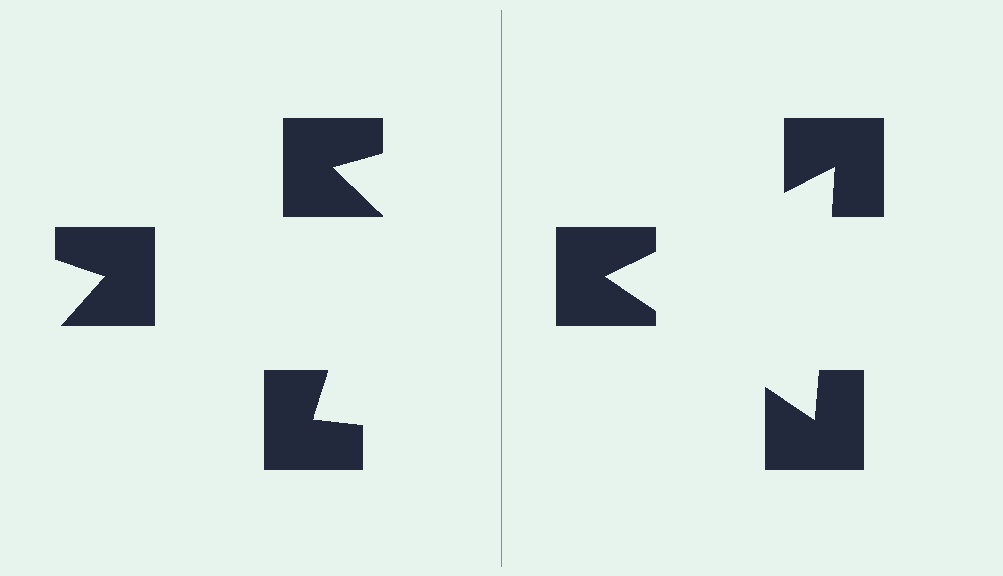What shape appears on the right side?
An illusory triangle.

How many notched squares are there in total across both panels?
6 — 3 on each side.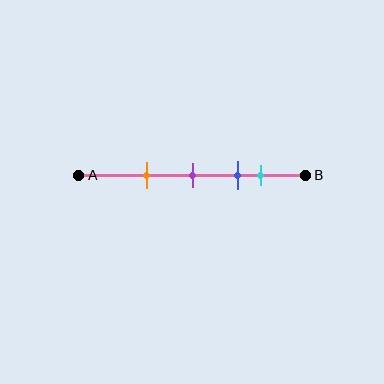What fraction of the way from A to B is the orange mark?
The orange mark is approximately 30% (0.3) of the way from A to B.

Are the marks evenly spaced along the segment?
No, the marks are not evenly spaced.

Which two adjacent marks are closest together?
The blue and cyan marks are the closest adjacent pair.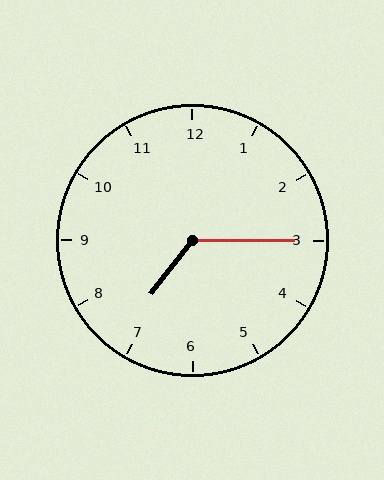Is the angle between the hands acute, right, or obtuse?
It is obtuse.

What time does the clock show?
7:15.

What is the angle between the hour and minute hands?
Approximately 128 degrees.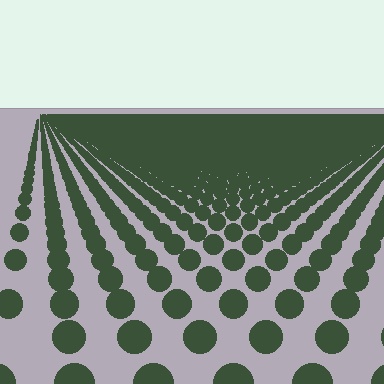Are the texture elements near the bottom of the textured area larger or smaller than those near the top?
Larger. Near the bottom, elements are closer to the viewer and appear at a bigger on-screen size.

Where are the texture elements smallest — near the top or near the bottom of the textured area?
Near the top.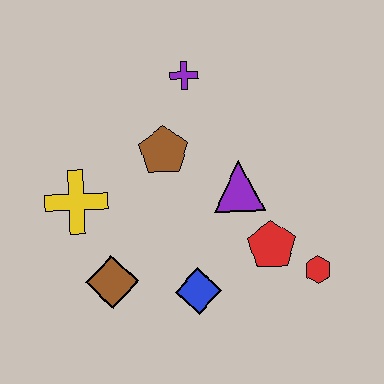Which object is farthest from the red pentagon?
The yellow cross is farthest from the red pentagon.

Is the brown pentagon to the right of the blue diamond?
No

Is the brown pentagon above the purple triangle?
Yes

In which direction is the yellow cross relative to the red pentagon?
The yellow cross is to the left of the red pentagon.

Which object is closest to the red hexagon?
The red pentagon is closest to the red hexagon.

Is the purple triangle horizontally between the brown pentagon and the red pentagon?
Yes